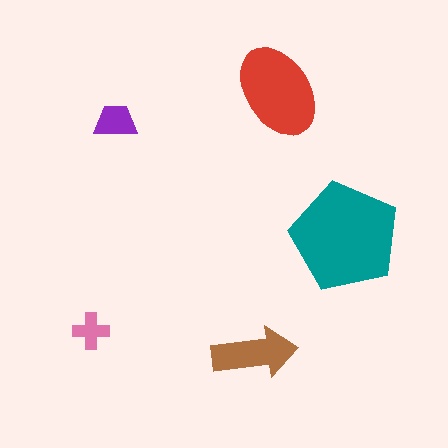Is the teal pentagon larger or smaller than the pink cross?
Larger.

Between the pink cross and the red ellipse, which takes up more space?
The red ellipse.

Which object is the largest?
The teal pentagon.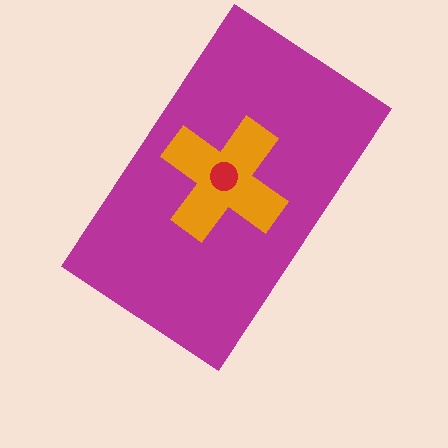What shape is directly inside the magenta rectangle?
The orange cross.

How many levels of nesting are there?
3.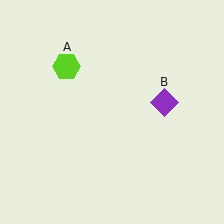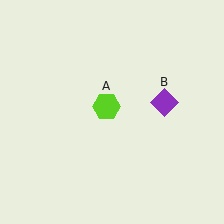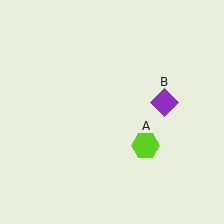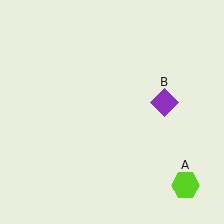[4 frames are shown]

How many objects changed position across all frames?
1 object changed position: lime hexagon (object A).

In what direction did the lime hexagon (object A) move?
The lime hexagon (object A) moved down and to the right.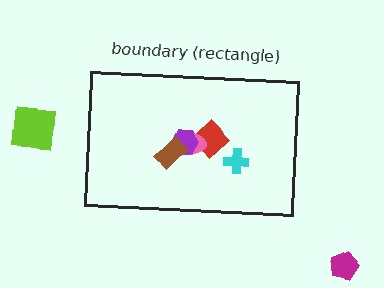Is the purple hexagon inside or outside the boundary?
Inside.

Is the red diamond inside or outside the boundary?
Inside.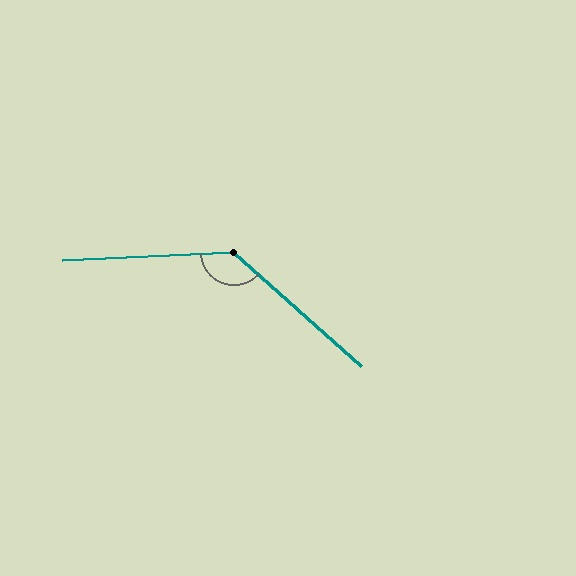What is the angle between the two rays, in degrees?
Approximately 136 degrees.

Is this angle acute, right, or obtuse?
It is obtuse.